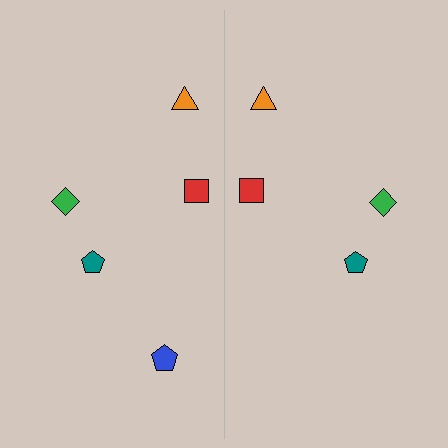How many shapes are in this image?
There are 9 shapes in this image.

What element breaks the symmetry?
A blue pentagon is missing from the right side.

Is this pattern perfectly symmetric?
No, the pattern is not perfectly symmetric. A blue pentagon is missing from the right side.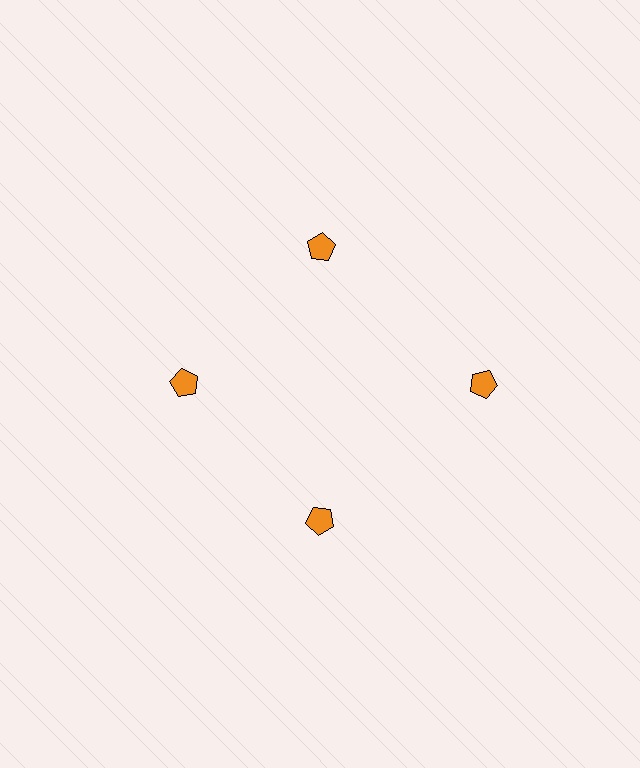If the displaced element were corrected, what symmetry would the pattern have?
It would have 4-fold rotational symmetry — the pattern would map onto itself every 90 degrees.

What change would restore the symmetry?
The symmetry would be restored by moving it inward, back onto the ring so that all 4 pentagons sit at equal angles and equal distance from the center.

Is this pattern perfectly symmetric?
No. The 4 orange pentagons are arranged in a ring, but one element near the 3 o'clock position is pushed outward from the center, breaking the 4-fold rotational symmetry.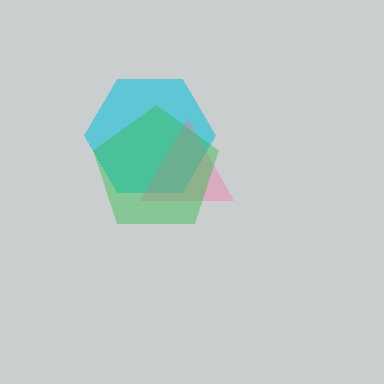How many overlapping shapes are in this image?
There are 3 overlapping shapes in the image.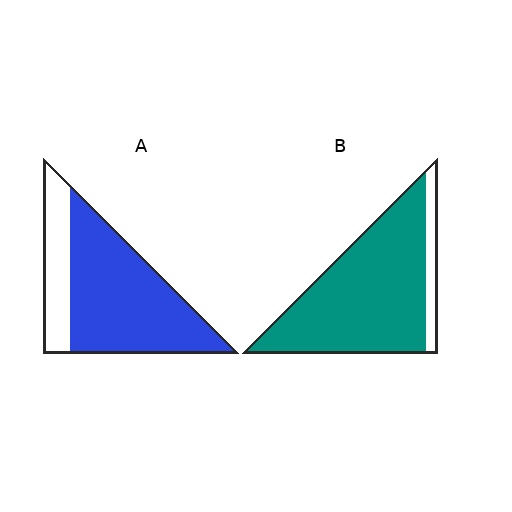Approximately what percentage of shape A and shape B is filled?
A is approximately 75% and B is approximately 90%.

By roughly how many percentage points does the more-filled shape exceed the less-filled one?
By roughly 15 percentage points (B over A).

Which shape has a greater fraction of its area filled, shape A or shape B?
Shape B.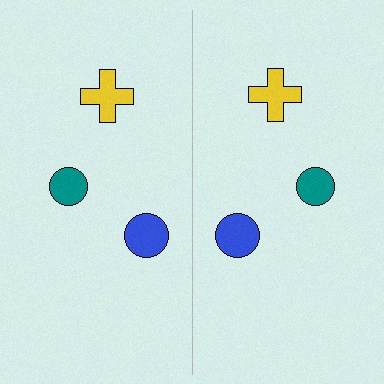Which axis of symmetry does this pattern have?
The pattern has a vertical axis of symmetry running through the center of the image.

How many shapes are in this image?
There are 6 shapes in this image.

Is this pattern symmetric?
Yes, this pattern has bilateral (reflection) symmetry.